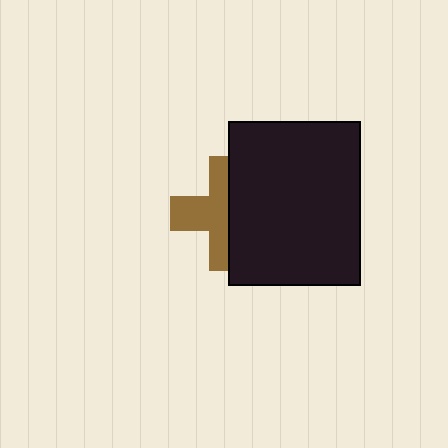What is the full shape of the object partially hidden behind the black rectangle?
The partially hidden object is a brown cross.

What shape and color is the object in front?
The object in front is a black rectangle.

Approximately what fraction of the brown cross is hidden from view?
Roughly 48% of the brown cross is hidden behind the black rectangle.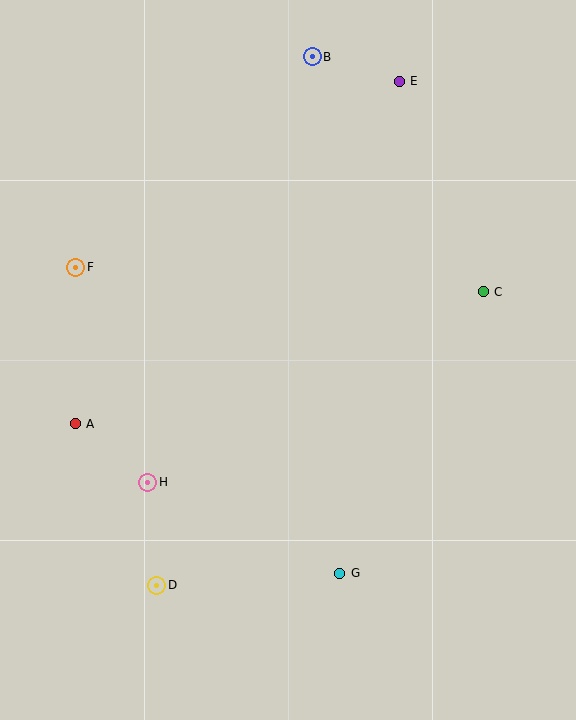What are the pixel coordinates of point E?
Point E is at (399, 81).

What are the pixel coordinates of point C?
Point C is at (483, 292).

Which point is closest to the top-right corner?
Point E is closest to the top-right corner.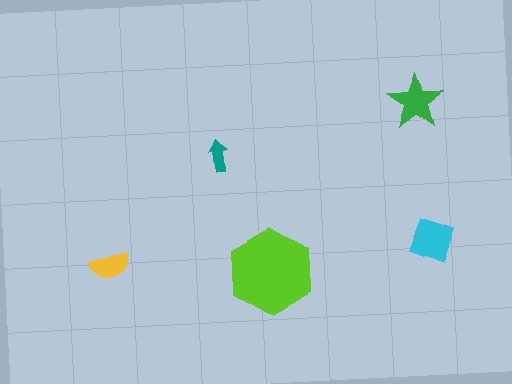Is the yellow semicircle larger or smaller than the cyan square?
Smaller.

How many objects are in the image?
There are 5 objects in the image.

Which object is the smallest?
The teal arrow.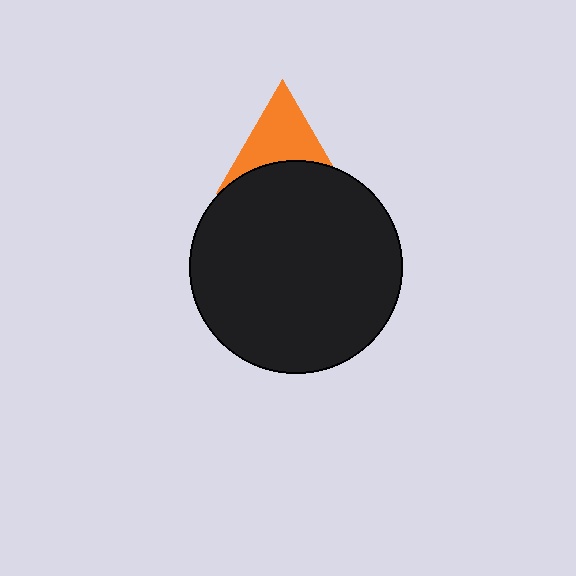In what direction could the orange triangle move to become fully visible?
The orange triangle could move up. That would shift it out from behind the black circle entirely.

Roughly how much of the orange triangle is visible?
About half of it is visible (roughly 58%).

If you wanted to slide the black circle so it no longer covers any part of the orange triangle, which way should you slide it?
Slide it down — that is the most direct way to separate the two shapes.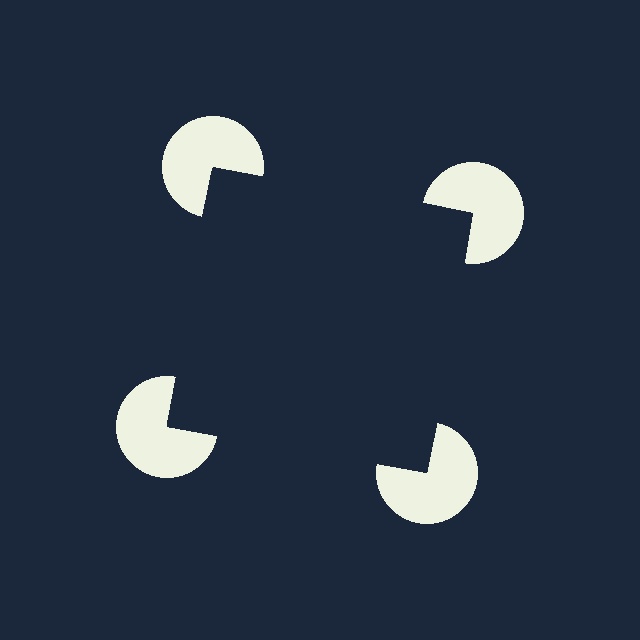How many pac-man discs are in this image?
There are 4 — one at each vertex of the illusory square.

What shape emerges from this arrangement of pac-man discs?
An illusory square — its edges are inferred from the aligned wedge cuts in the pac-man discs, not physically drawn.